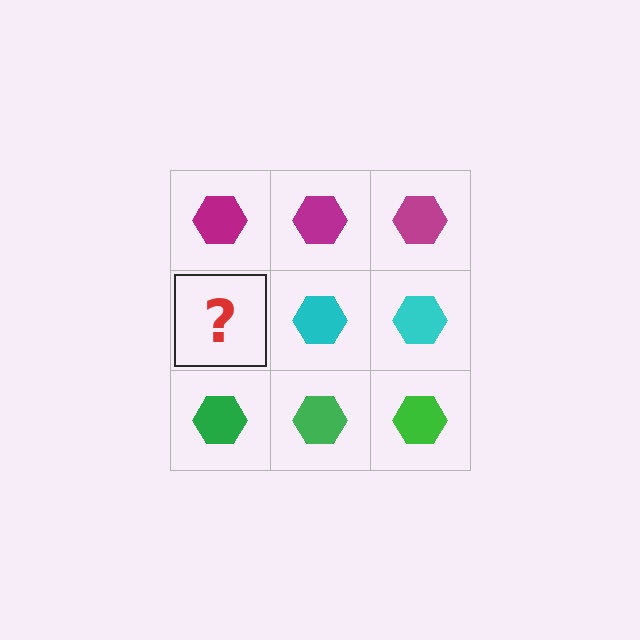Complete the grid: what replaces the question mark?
The question mark should be replaced with a cyan hexagon.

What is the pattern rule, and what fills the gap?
The rule is that each row has a consistent color. The gap should be filled with a cyan hexagon.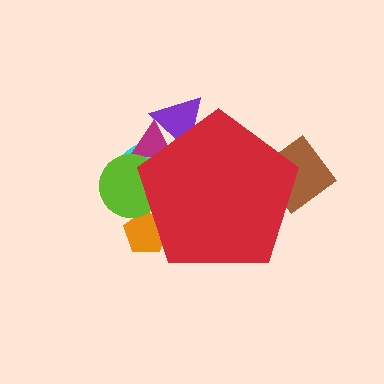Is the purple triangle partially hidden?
Yes, the purple triangle is partially hidden behind the red pentagon.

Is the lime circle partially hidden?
Yes, the lime circle is partially hidden behind the red pentagon.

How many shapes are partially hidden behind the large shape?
6 shapes are partially hidden.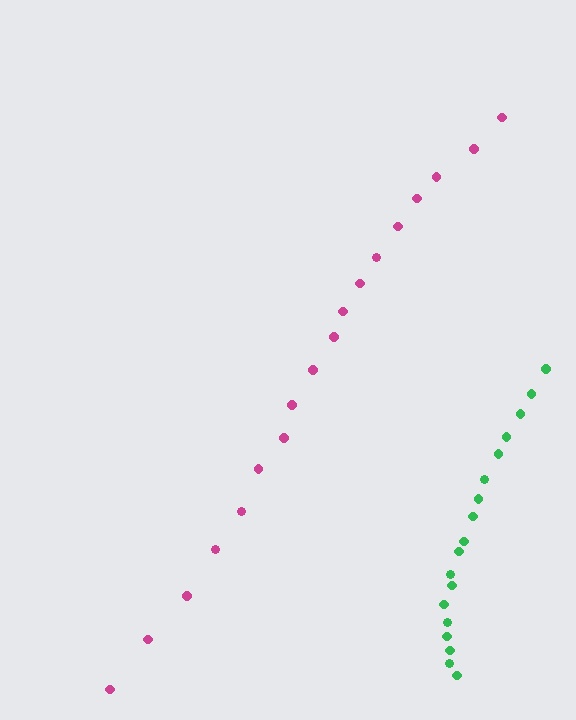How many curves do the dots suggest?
There are 2 distinct paths.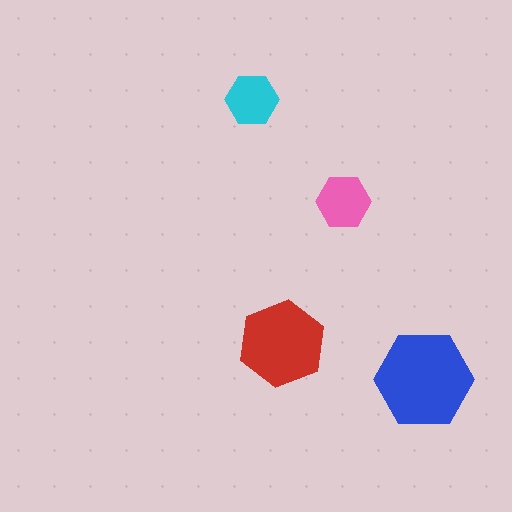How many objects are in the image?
There are 4 objects in the image.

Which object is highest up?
The cyan hexagon is topmost.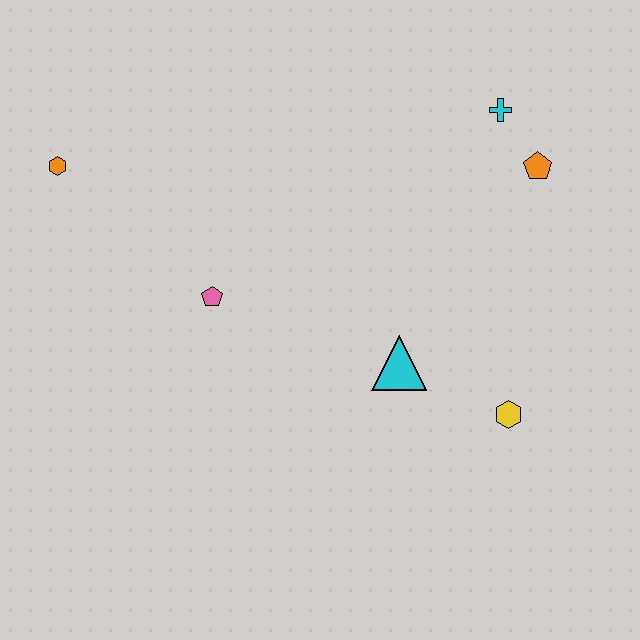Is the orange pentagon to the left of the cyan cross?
No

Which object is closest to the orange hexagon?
The pink pentagon is closest to the orange hexagon.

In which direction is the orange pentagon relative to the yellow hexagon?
The orange pentagon is above the yellow hexagon.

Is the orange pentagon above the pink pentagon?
Yes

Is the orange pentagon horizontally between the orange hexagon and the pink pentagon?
No